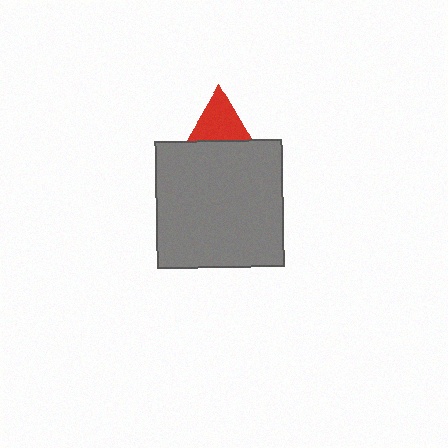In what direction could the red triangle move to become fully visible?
The red triangle could move up. That would shift it out from behind the gray square entirely.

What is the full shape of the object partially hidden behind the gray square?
The partially hidden object is a red triangle.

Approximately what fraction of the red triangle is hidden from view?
Roughly 51% of the red triangle is hidden behind the gray square.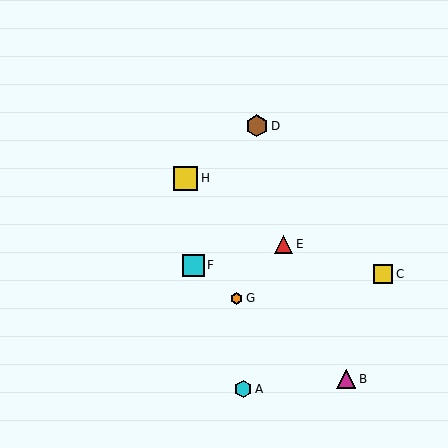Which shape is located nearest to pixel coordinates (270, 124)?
The brown hexagon (labeled D) at (257, 126) is nearest to that location.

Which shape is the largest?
The yellow square (labeled H) is the largest.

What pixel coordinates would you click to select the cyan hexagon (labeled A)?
Click at (243, 389) to select the cyan hexagon A.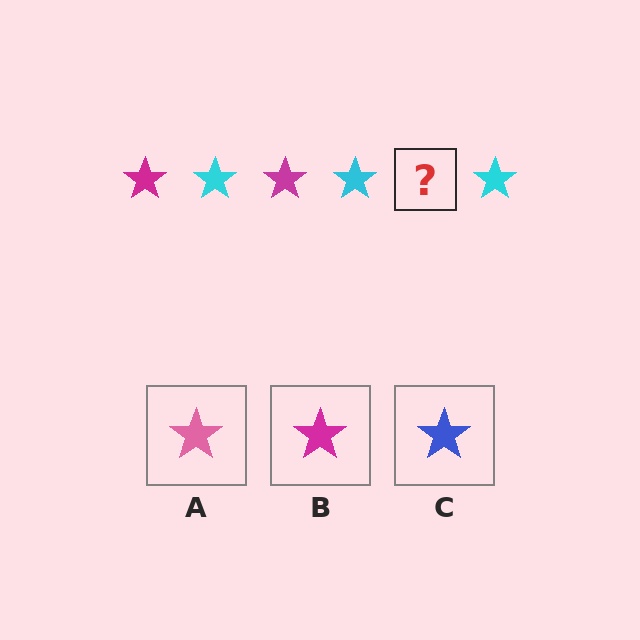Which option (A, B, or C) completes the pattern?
B.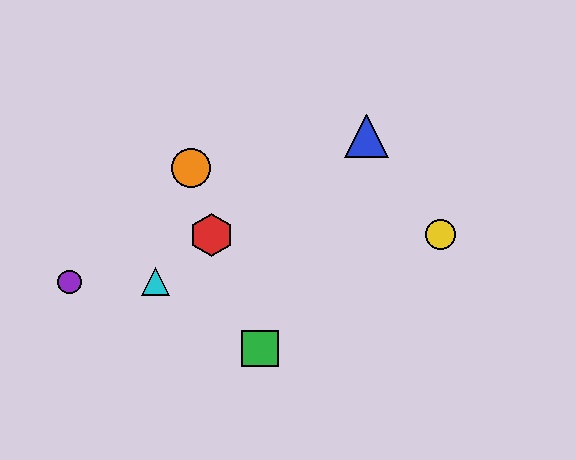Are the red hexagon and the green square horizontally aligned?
No, the red hexagon is at y≈235 and the green square is at y≈348.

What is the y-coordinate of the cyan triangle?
The cyan triangle is at y≈281.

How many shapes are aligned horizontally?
2 shapes (the red hexagon, the yellow circle) are aligned horizontally.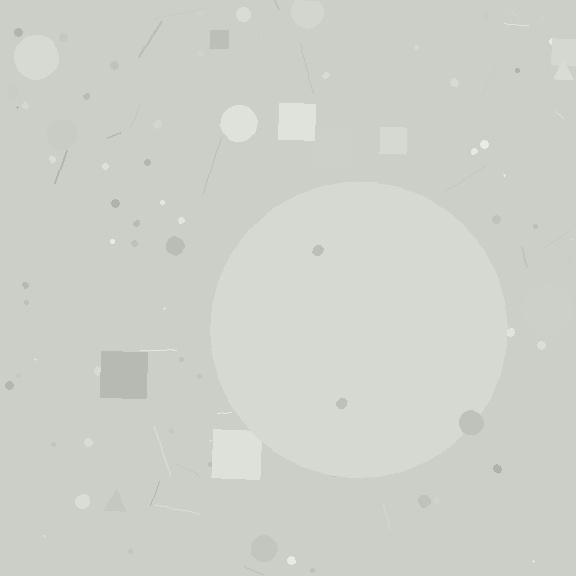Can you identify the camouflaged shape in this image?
The camouflaged shape is a circle.